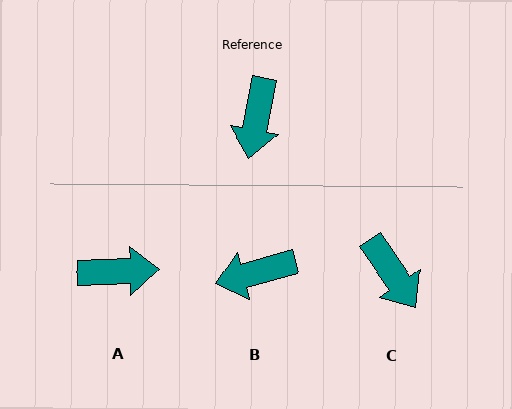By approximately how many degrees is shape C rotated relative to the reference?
Approximately 45 degrees counter-clockwise.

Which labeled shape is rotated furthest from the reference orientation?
A, about 103 degrees away.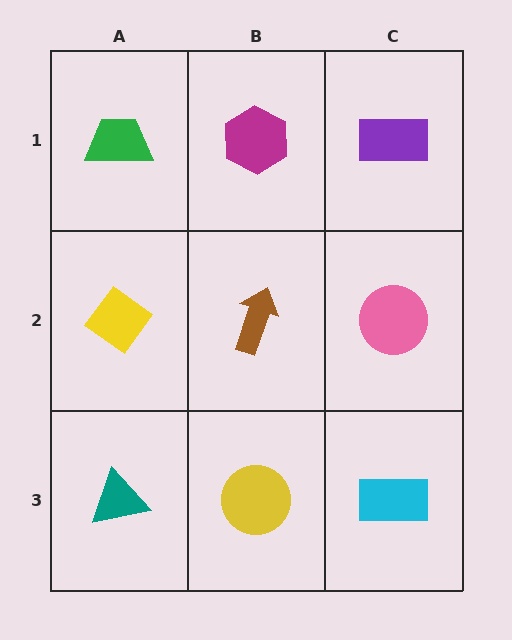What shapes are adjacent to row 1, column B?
A brown arrow (row 2, column B), a green trapezoid (row 1, column A), a purple rectangle (row 1, column C).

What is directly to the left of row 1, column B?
A green trapezoid.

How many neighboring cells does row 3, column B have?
3.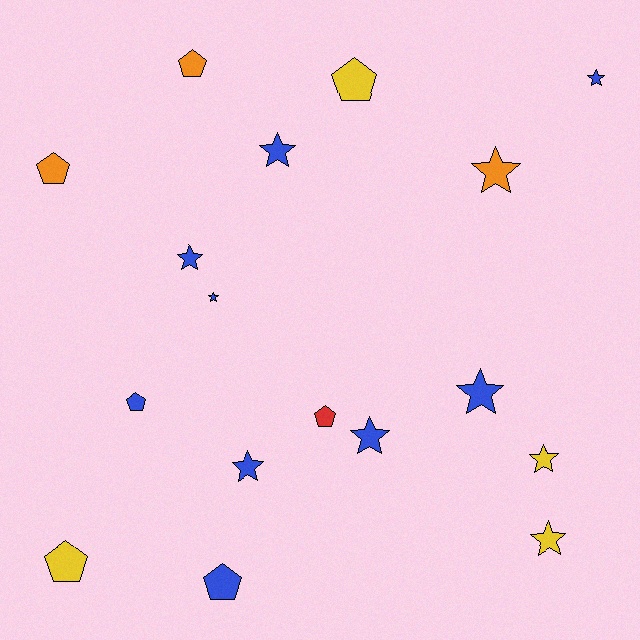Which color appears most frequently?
Blue, with 9 objects.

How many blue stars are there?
There are 7 blue stars.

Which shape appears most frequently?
Star, with 10 objects.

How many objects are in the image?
There are 17 objects.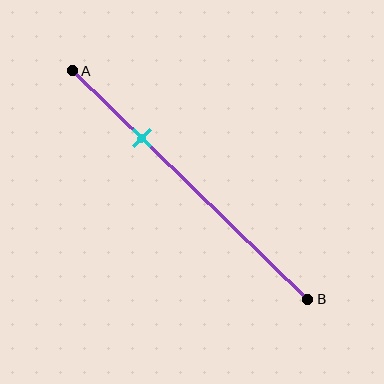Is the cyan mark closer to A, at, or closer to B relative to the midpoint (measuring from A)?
The cyan mark is closer to point A than the midpoint of segment AB.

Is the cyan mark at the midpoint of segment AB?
No, the mark is at about 30% from A, not at the 50% midpoint.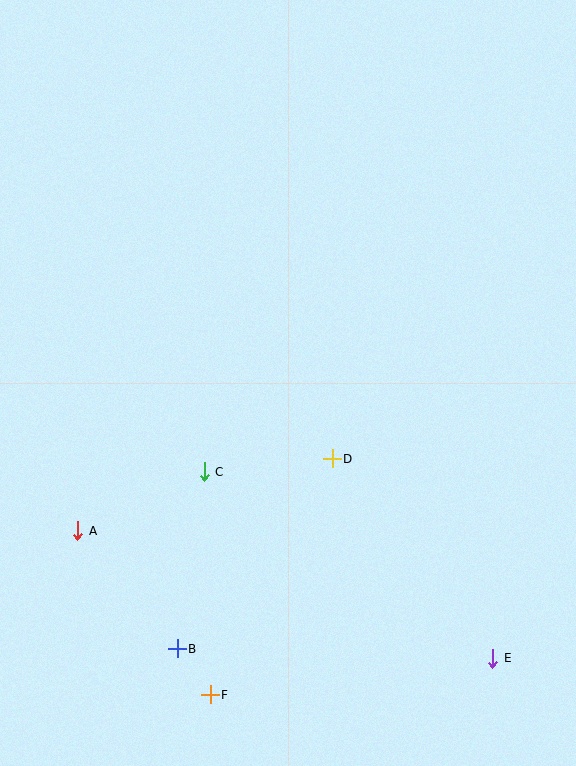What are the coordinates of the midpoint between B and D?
The midpoint between B and D is at (255, 554).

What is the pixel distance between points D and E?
The distance between D and E is 256 pixels.